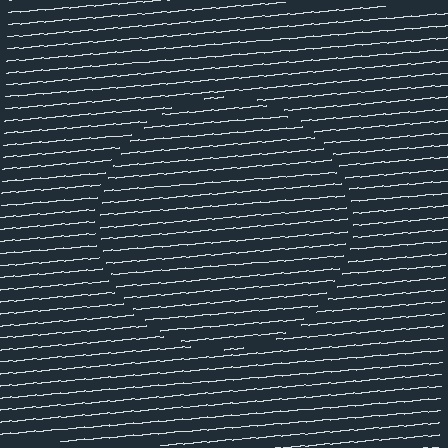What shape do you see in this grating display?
An illusory circle. The interior of the shape contains the same grating, shifted by half a period — the contour is defined by the phase discontinuity where line-ends from the inner and outer gratings abut.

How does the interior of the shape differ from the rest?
The interior of the shape contains the same grating, shifted by half a period — the contour is defined by the phase discontinuity where line-ends from the inner and outer gratings abut.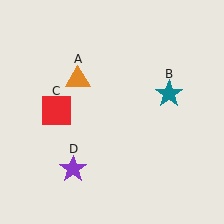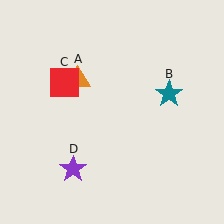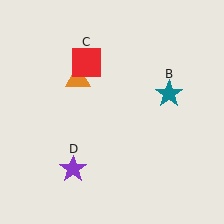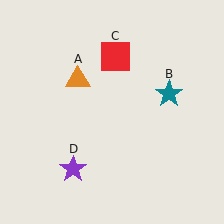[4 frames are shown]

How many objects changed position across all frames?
1 object changed position: red square (object C).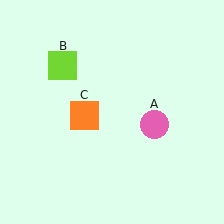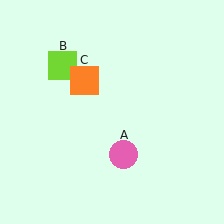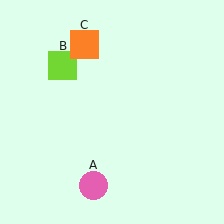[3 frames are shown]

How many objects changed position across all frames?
2 objects changed position: pink circle (object A), orange square (object C).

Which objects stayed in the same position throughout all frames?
Lime square (object B) remained stationary.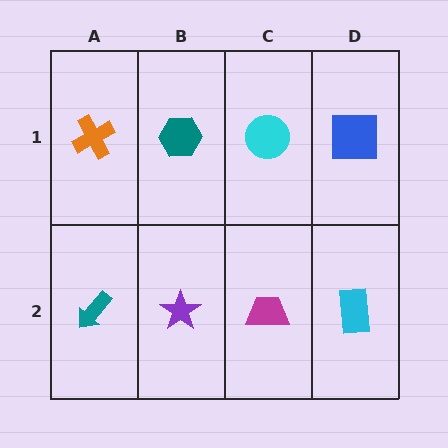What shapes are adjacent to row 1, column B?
A purple star (row 2, column B), an orange cross (row 1, column A), a cyan circle (row 1, column C).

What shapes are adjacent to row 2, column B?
A teal hexagon (row 1, column B), a teal arrow (row 2, column A), a magenta trapezoid (row 2, column C).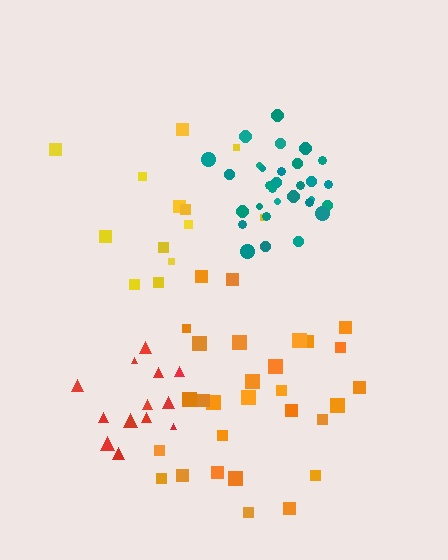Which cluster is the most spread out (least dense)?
Yellow.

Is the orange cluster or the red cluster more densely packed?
Red.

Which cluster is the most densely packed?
Teal.